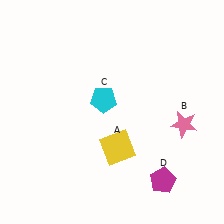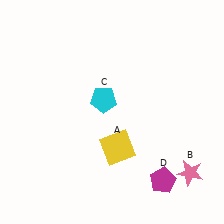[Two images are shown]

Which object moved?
The pink star (B) moved down.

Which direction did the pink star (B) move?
The pink star (B) moved down.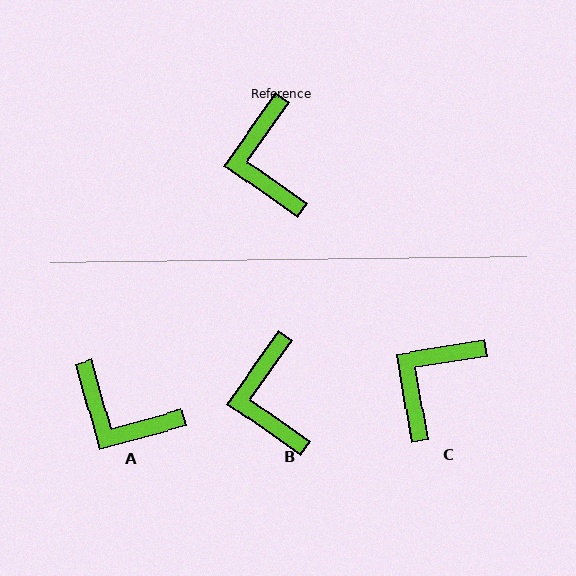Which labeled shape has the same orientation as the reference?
B.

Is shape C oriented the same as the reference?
No, it is off by about 46 degrees.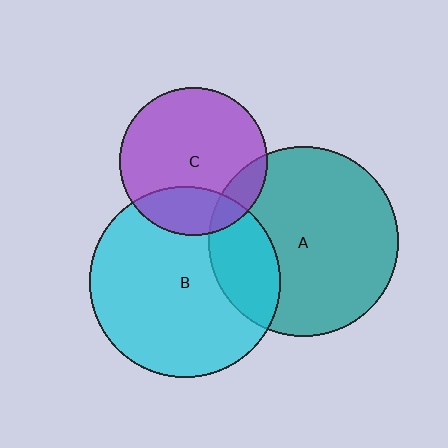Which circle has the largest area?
Circle B (cyan).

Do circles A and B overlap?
Yes.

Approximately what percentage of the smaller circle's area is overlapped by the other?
Approximately 25%.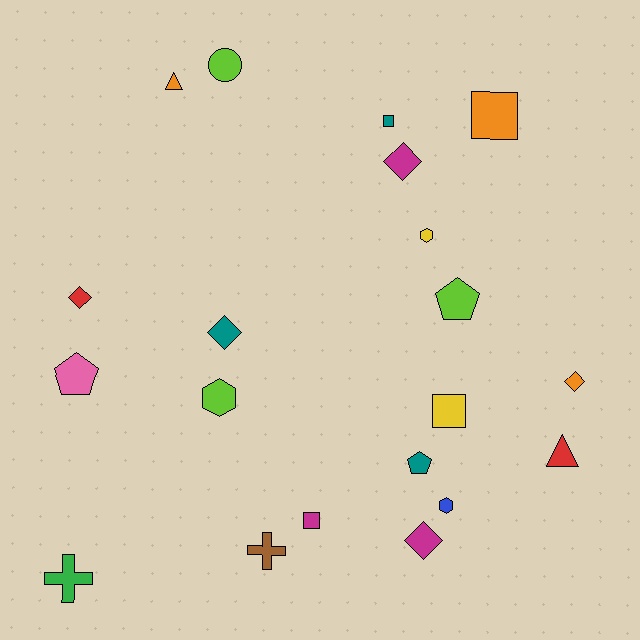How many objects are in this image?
There are 20 objects.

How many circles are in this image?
There is 1 circle.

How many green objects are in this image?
There is 1 green object.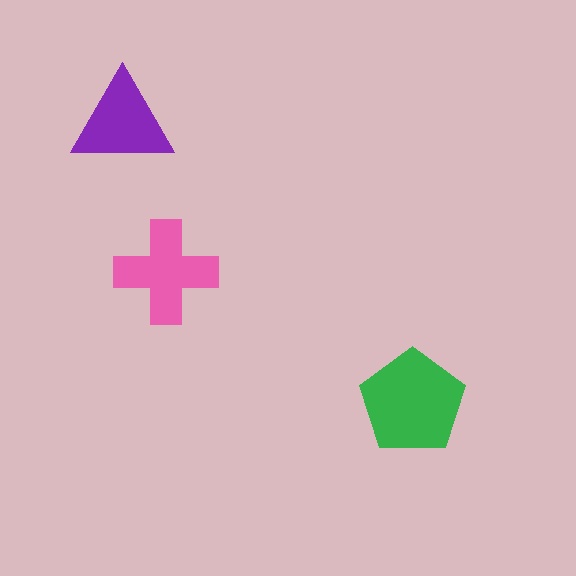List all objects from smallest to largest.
The purple triangle, the pink cross, the green pentagon.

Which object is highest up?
The purple triangle is topmost.